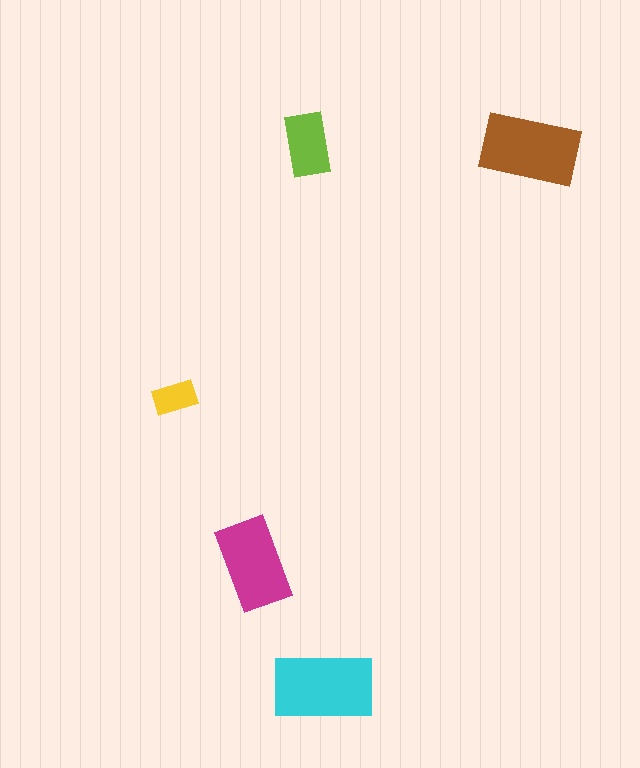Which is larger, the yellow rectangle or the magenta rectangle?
The magenta one.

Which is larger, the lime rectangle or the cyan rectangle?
The cyan one.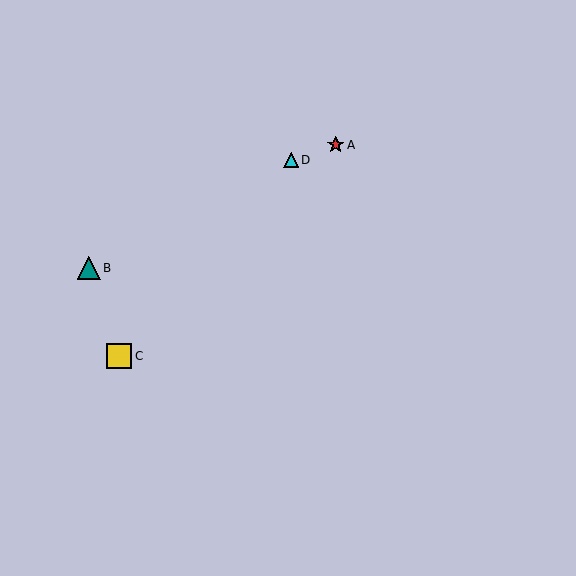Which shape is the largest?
The yellow square (labeled C) is the largest.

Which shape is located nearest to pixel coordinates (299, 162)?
The cyan triangle (labeled D) at (291, 160) is nearest to that location.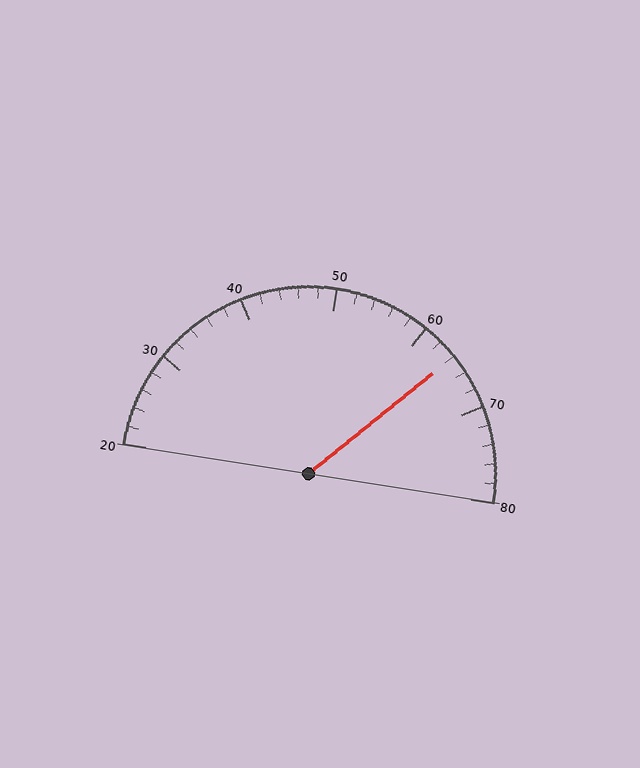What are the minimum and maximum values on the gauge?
The gauge ranges from 20 to 80.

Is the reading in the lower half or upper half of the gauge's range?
The reading is in the upper half of the range (20 to 80).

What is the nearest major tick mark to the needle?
The nearest major tick mark is 60.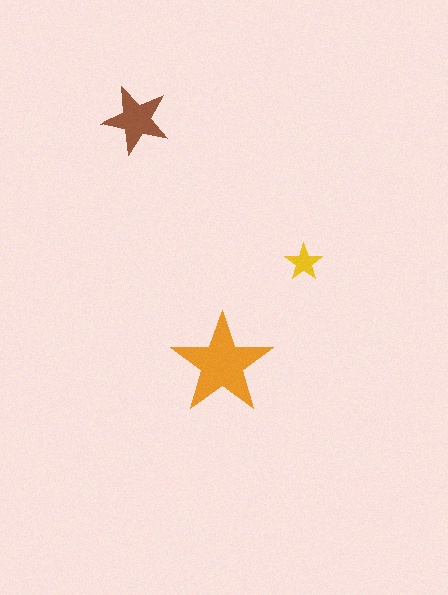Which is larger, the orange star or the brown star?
The orange one.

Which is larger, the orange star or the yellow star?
The orange one.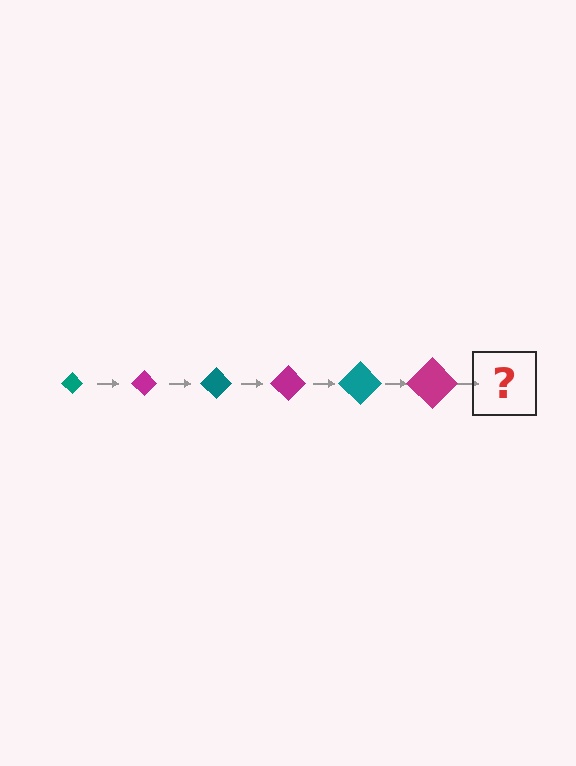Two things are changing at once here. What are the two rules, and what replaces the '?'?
The two rules are that the diamond grows larger each step and the color cycles through teal and magenta. The '?' should be a teal diamond, larger than the previous one.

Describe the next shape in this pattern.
It should be a teal diamond, larger than the previous one.